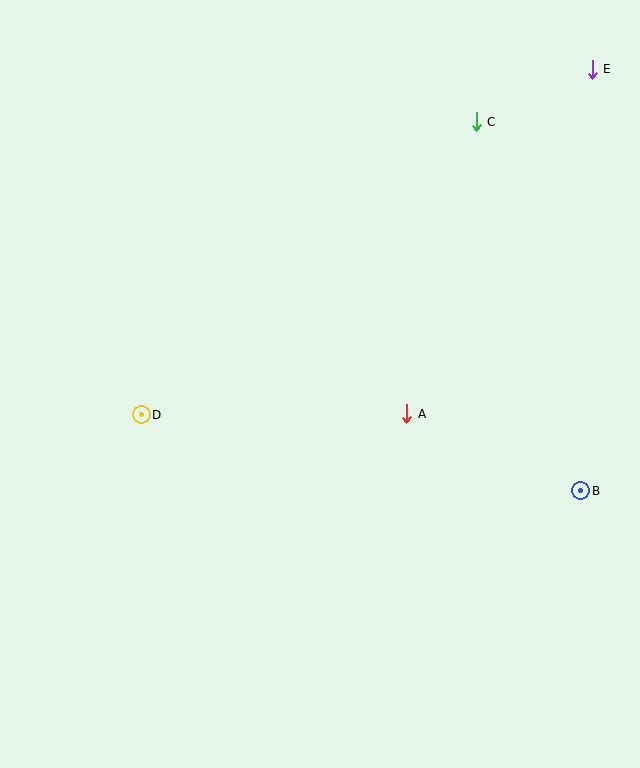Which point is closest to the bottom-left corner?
Point D is closest to the bottom-left corner.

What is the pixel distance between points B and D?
The distance between B and D is 446 pixels.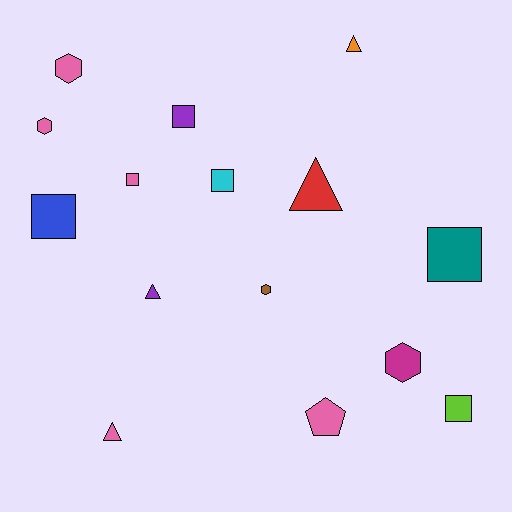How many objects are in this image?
There are 15 objects.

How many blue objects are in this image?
There is 1 blue object.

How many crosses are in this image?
There are no crosses.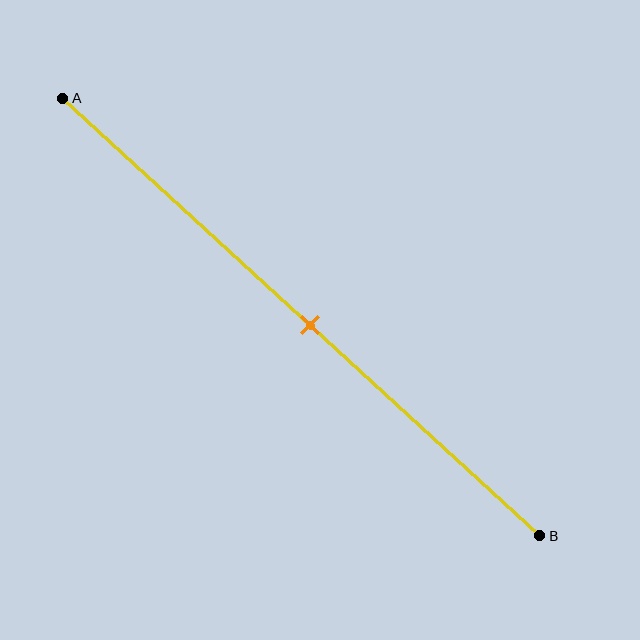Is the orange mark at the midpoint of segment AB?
Yes, the mark is approximately at the midpoint.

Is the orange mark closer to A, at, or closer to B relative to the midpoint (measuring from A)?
The orange mark is approximately at the midpoint of segment AB.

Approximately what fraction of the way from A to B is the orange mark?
The orange mark is approximately 50% of the way from A to B.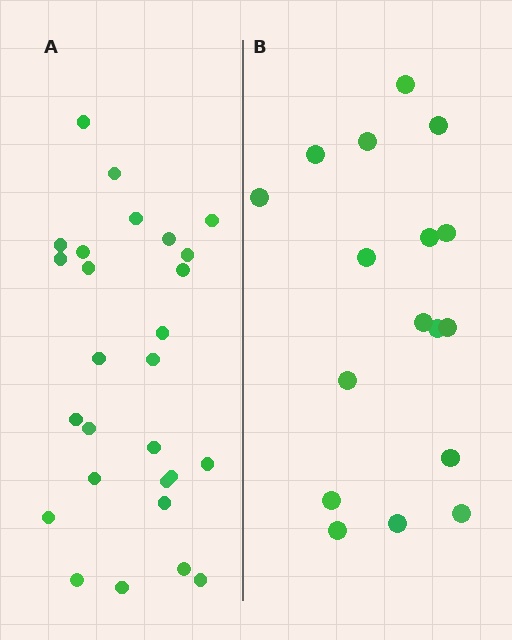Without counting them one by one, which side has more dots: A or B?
Region A (the left region) has more dots.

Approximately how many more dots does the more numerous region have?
Region A has roughly 10 or so more dots than region B.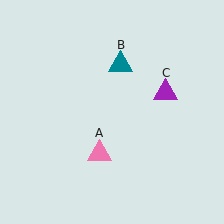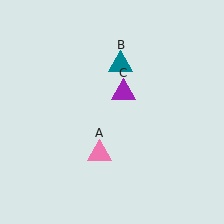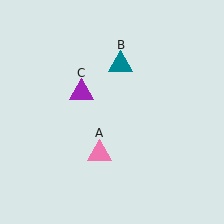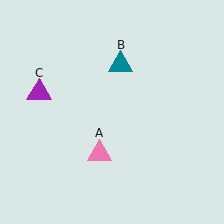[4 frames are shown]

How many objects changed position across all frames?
1 object changed position: purple triangle (object C).